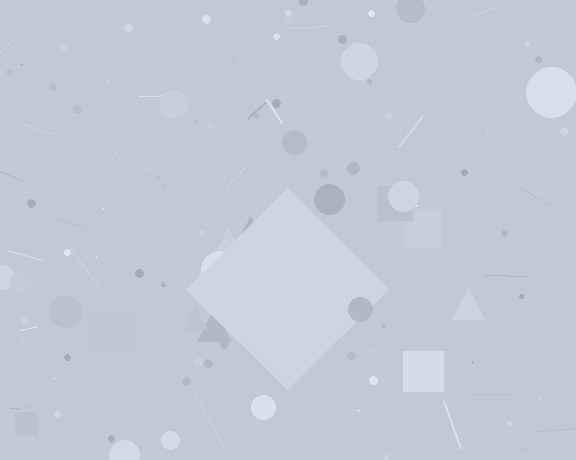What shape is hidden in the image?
A diamond is hidden in the image.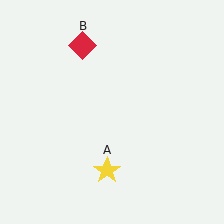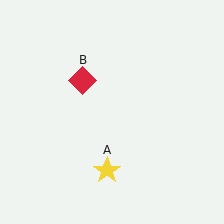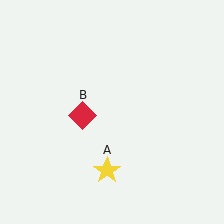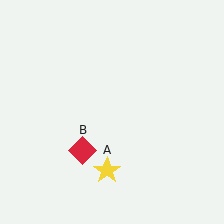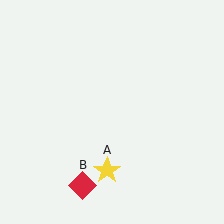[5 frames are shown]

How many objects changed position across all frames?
1 object changed position: red diamond (object B).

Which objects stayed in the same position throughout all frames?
Yellow star (object A) remained stationary.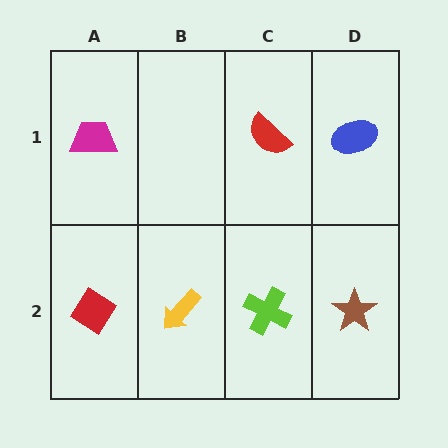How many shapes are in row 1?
3 shapes.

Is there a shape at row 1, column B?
No, that cell is empty.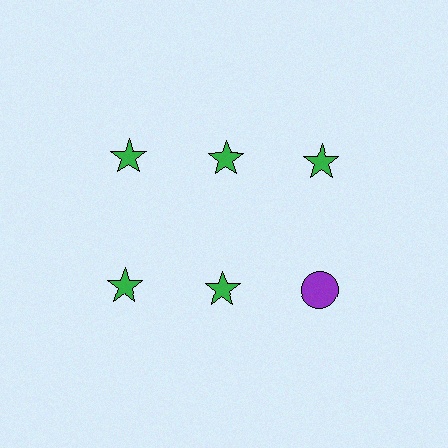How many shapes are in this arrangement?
There are 6 shapes arranged in a grid pattern.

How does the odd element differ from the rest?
It differs in both color (purple instead of green) and shape (circle instead of star).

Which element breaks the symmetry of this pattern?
The purple circle in the second row, center column breaks the symmetry. All other shapes are green stars.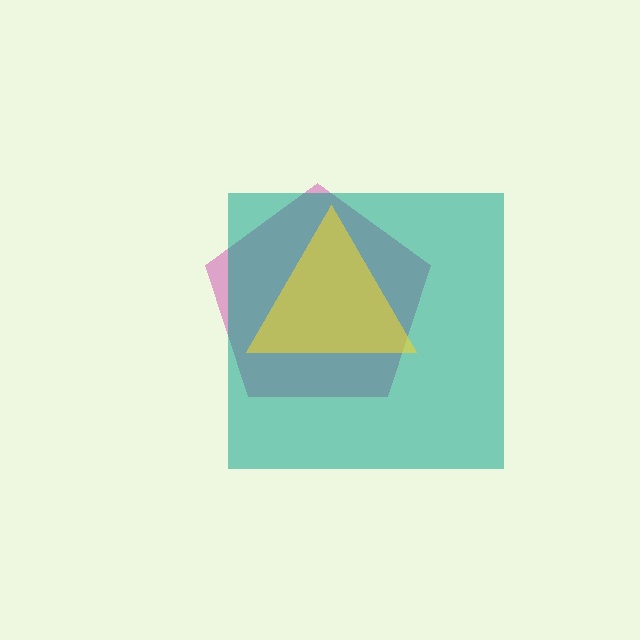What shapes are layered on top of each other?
The layered shapes are: a magenta pentagon, a teal square, a yellow triangle.